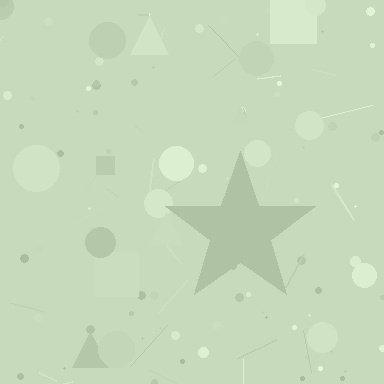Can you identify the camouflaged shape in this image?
The camouflaged shape is a star.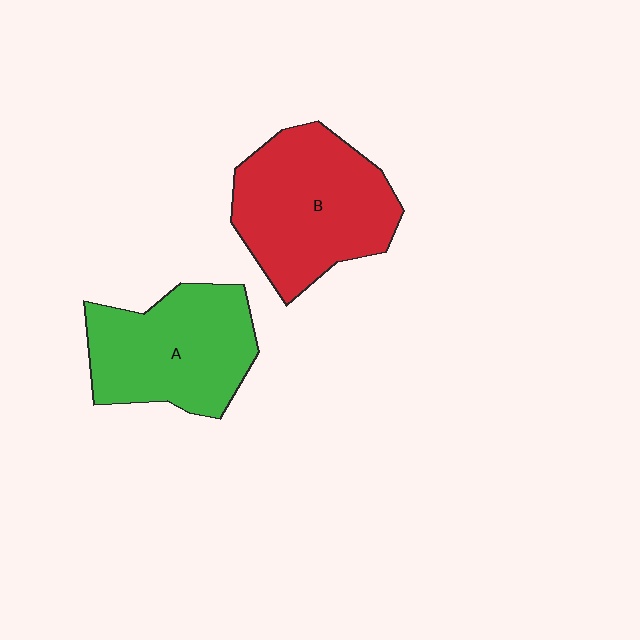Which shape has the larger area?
Shape B (red).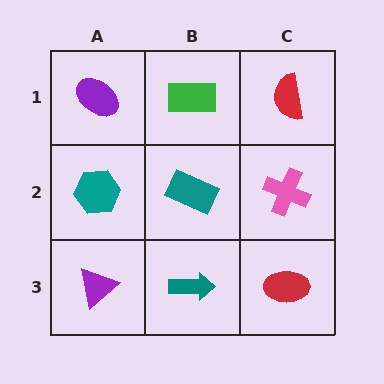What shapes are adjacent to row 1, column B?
A teal rectangle (row 2, column B), a purple ellipse (row 1, column A), a red semicircle (row 1, column C).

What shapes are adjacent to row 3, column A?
A teal hexagon (row 2, column A), a teal arrow (row 3, column B).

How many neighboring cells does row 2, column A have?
3.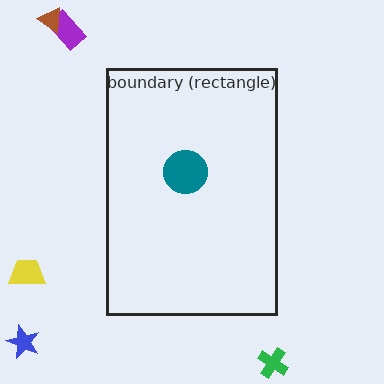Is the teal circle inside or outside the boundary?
Inside.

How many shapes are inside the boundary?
1 inside, 5 outside.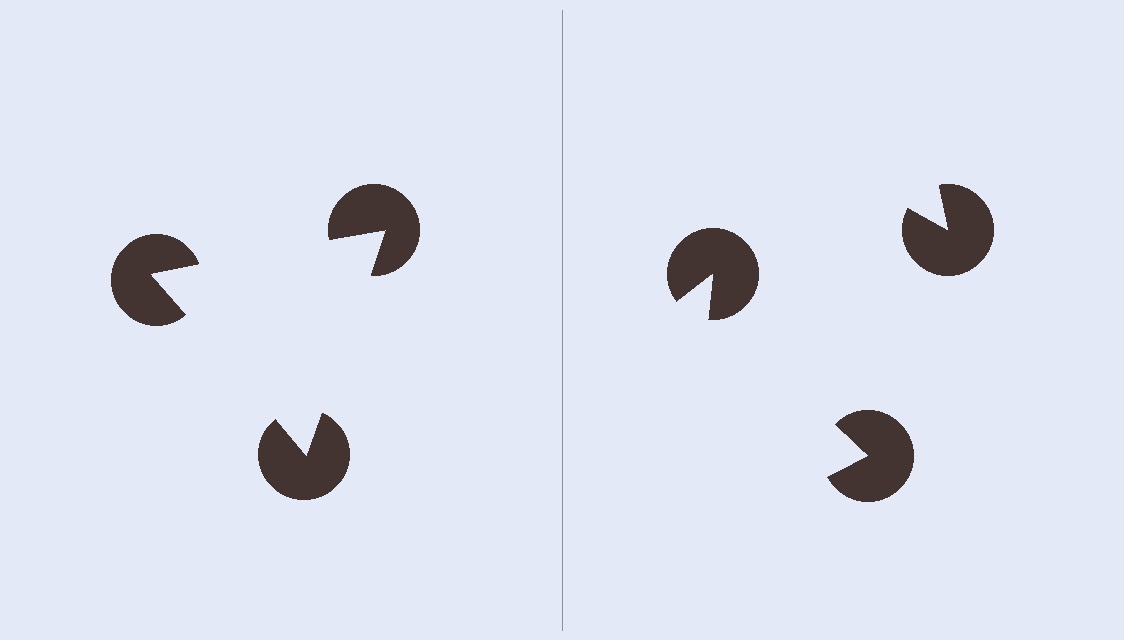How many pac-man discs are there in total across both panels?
6 — 3 on each side.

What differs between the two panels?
The pac-man discs are positioned identically on both sides; only the wedge orientations differ. On the left they align to a triangle; on the right they are misaligned.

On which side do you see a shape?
An illusory triangle appears on the left side. On the right side the wedge cuts are rotated, so no coherent shape forms.